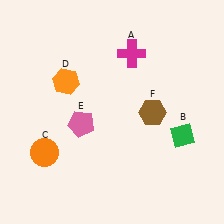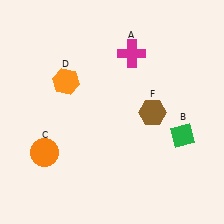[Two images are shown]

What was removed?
The pink pentagon (E) was removed in Image 2.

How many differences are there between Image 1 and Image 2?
There is 1 difference between the two images.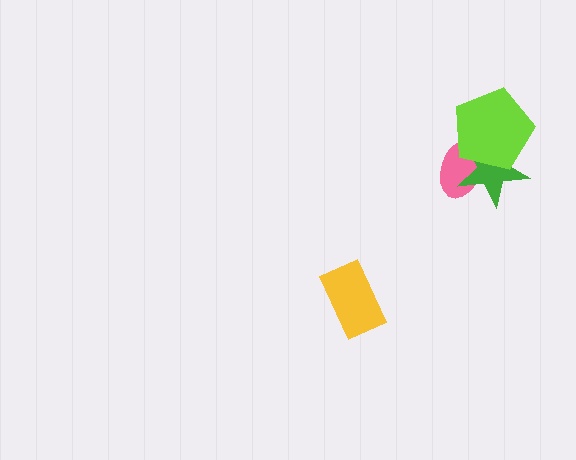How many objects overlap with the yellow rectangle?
0 objects overlap with the yellow rectangle.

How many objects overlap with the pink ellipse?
2 objects overlap with the pink ellipse.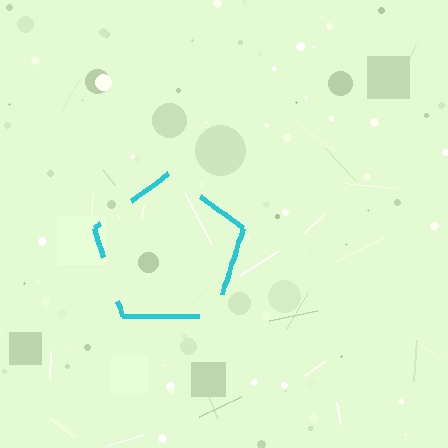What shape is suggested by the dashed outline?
The dashed outline suggests a pentagon.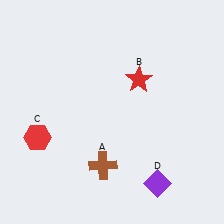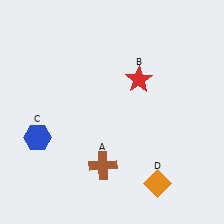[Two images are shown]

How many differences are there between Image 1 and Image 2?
There are 2 differences between the two images.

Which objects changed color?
C changed from red to blue. D changed from purple to orange.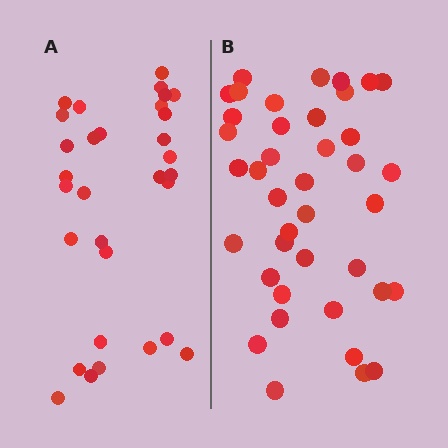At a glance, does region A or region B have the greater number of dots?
Region B (the right region) has more dots.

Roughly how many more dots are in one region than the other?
Region B has roughly 8 or so more dots than region A.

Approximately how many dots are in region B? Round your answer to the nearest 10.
About 40 dots.